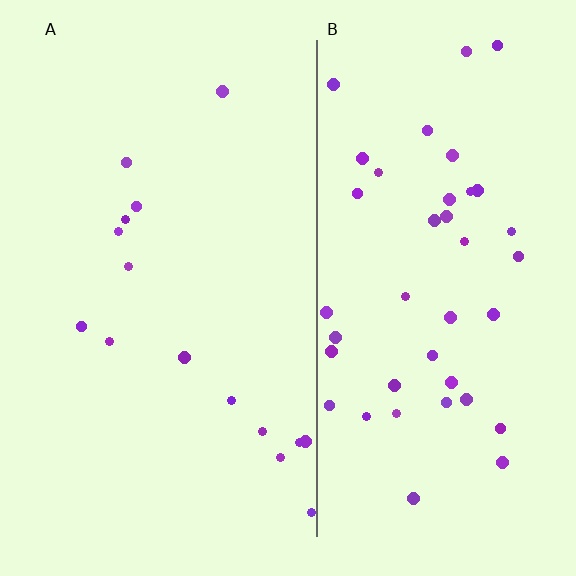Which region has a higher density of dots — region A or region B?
B (the right).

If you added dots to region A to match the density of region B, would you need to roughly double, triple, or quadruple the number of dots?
Approximately triple.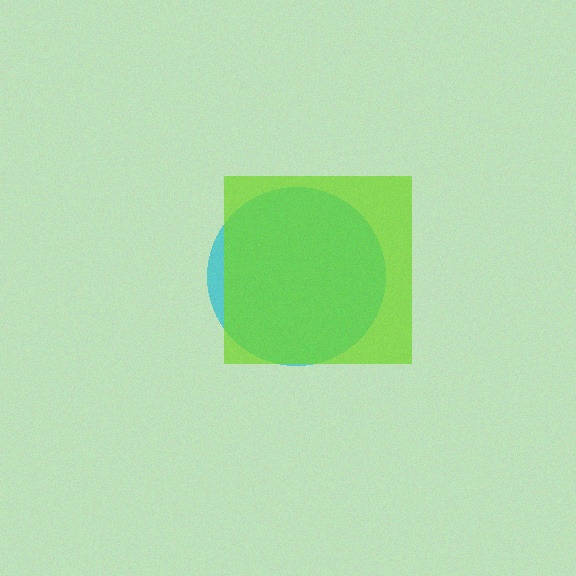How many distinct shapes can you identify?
There are 2 distinct shapes: a cyan circle, a lime square.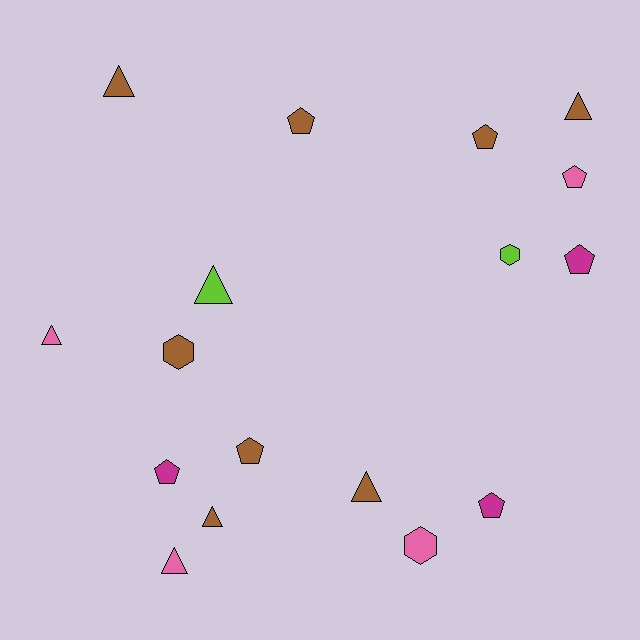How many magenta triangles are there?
There are no magenta triangles.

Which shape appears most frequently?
Triangle, with 7 objects.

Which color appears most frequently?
Brown, with 8 objects.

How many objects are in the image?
There are 17 objects.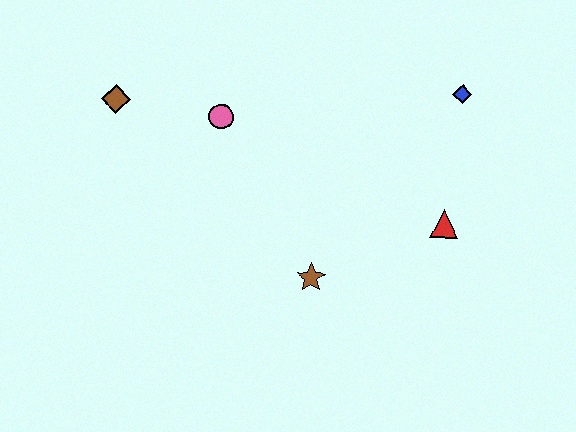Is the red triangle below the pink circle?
Yes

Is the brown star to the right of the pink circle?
Yes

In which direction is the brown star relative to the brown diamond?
The brown star is to the right of the brown diamond.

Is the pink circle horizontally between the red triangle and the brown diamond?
Yes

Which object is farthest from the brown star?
The brown diamond is farthest from the brown star.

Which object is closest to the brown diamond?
The pink circle is closest to the brown diamond.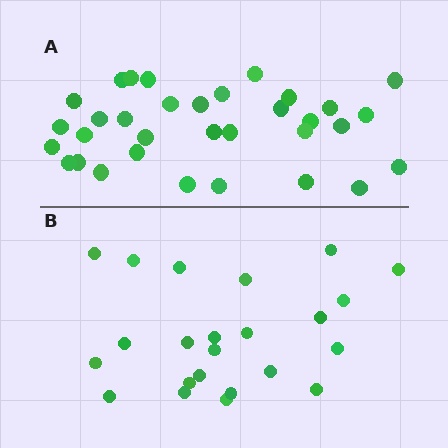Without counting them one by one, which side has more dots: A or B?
Region A (the top region) has more dots.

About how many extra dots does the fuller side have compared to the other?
Region A has roughly 10 or so more dots than region B.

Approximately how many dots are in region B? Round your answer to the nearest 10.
About 20 dots. (The exact count is 23, which rounds to 20.)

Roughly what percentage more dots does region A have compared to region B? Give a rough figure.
About 45% more.